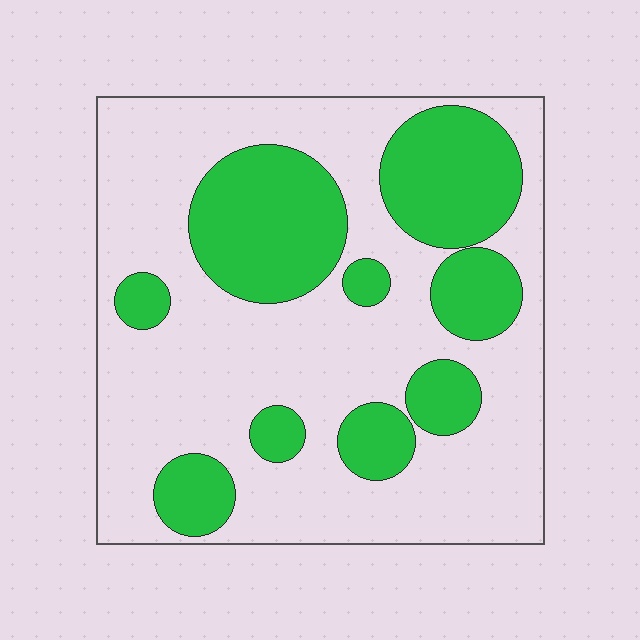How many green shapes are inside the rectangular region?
9.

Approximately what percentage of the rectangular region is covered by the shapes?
Approximately 30%.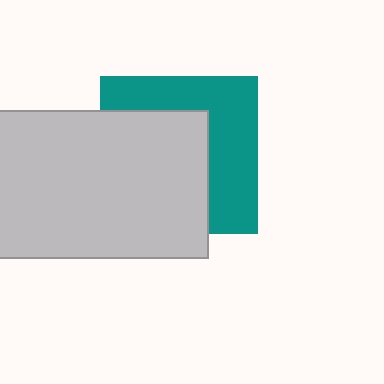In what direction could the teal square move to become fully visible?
The teal square could move toward the upper-right. That would shift it out from behind the light gray rectangle entirely.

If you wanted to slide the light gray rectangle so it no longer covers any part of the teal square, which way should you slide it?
Slide it toward the lower-left — that is the most direct way to separate the two shapes.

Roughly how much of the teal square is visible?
About half of it is visible (roughly 45%).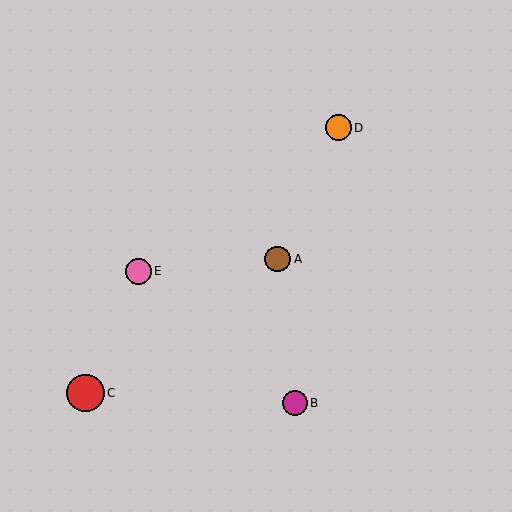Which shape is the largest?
The red circle (labeled C) is the largest.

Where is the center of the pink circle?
The center of the pink circle is at (138, 271).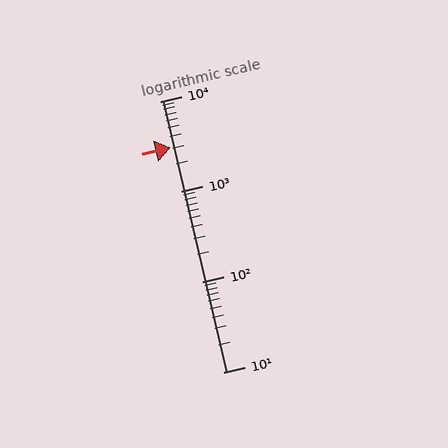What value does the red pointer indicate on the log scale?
The pointer indicates approximately 3100.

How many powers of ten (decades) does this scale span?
The scale spans 3 decades, from 10 to 10000.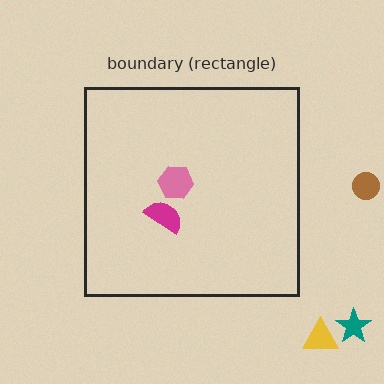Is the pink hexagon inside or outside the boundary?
Inside.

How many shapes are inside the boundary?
2 inside, 3 outside.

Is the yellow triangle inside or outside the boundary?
Outside.